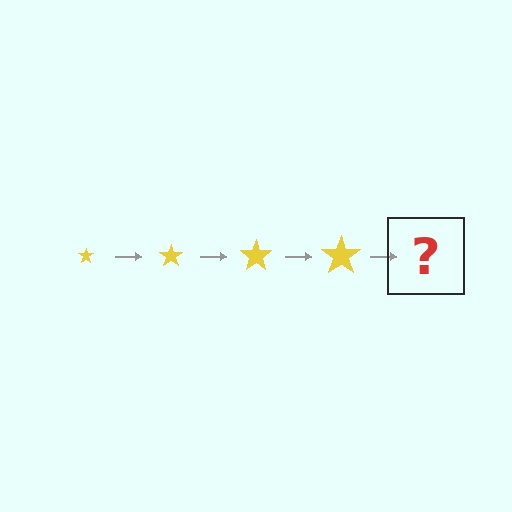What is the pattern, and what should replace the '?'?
The pattern is that the star gets progressively larger each step. The '?' should be a yellow star, larger than the previous one.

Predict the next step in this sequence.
The next step is a yellow star, larger than the previous one.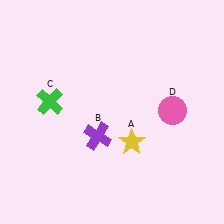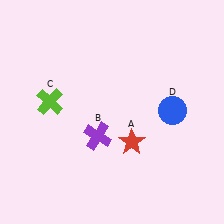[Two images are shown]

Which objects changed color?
A changed from yellow to red. C changed from green to lime. D changed from pink to blue.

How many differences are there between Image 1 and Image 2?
There are 3 differences between the two images.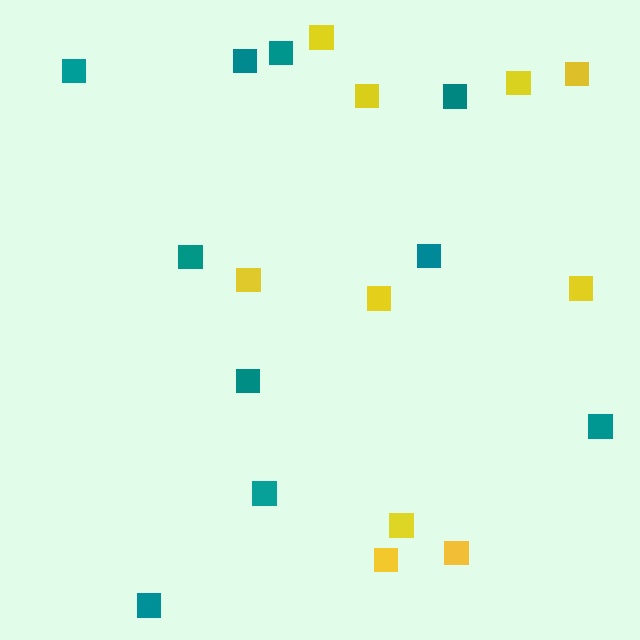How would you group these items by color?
There are 2 groups: one group of yellow squares (10) and one group of teal squares (10).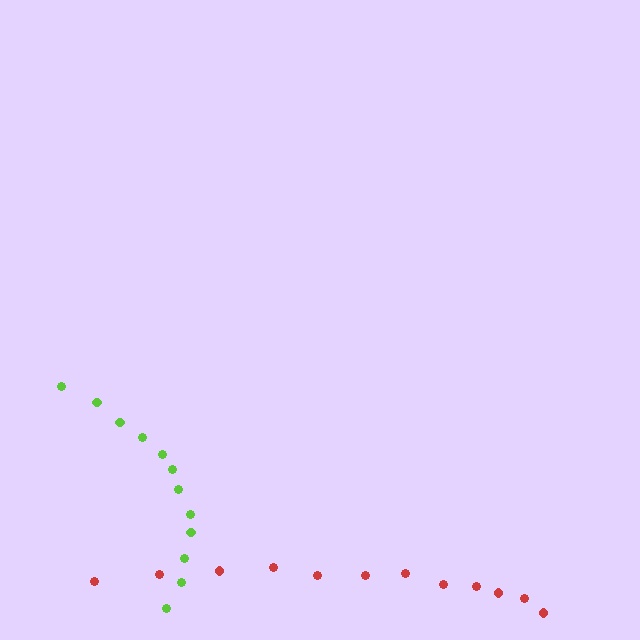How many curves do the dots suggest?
There are 2 distinct paths.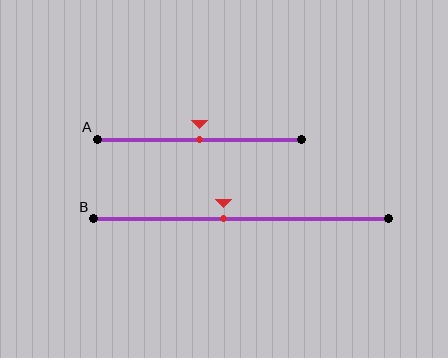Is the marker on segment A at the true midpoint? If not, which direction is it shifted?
Yes, the marker on segment A is at the true midpoint.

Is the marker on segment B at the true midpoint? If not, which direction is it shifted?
No, the marker on segment B is shifted to the left by about 6% of the segment length.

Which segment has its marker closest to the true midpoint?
Segment A has its marker closest to the true midpoint.